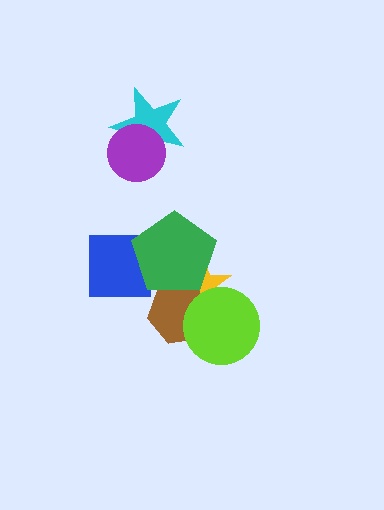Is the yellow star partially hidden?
Yes, it is partially covered by another shape.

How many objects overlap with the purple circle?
1 object overlaps with the purple circle.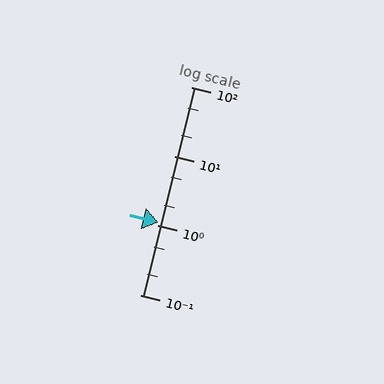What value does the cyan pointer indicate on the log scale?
The pointer indicates approximately 1.1.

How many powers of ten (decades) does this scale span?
The scale spans 3 decades, from 0.1 to 100.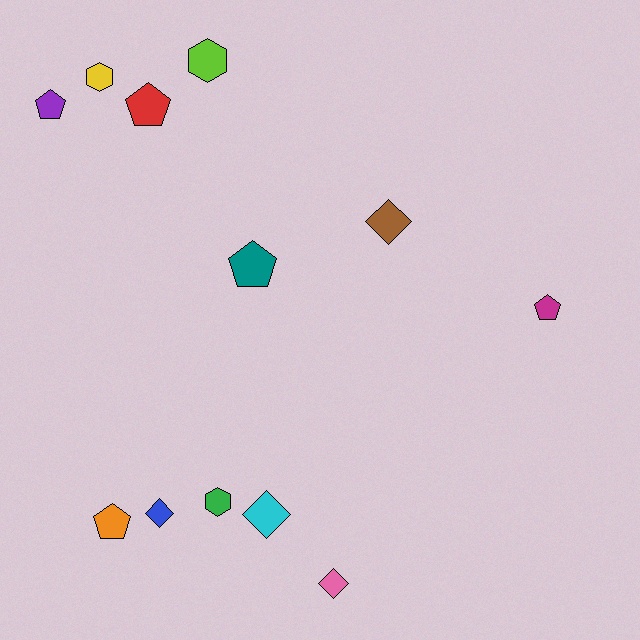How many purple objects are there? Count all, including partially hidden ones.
There is 1 purple object.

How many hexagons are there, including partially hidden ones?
There are 3 hexagons.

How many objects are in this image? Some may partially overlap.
There are 12 objects.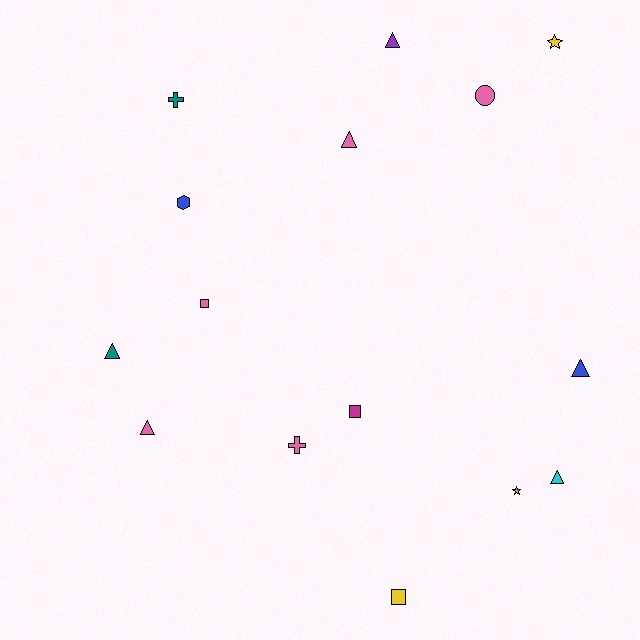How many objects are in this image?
There are 15 objects.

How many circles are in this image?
There is 1 circle.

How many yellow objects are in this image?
There are 2 yellow objects.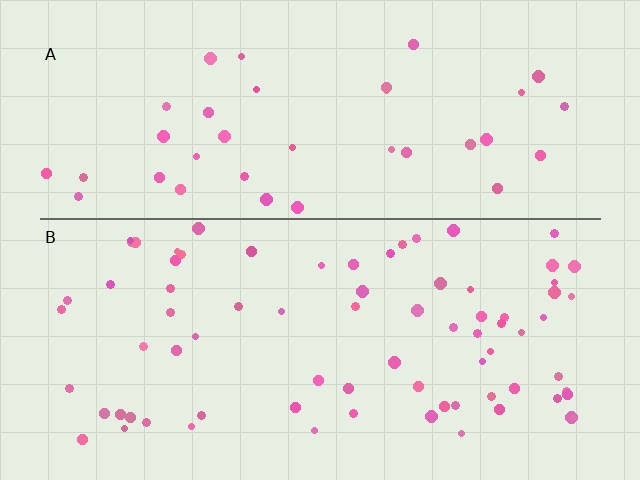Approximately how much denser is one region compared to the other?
Approximately 2.0× — region B over region A.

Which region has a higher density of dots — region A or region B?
B (the bottom).